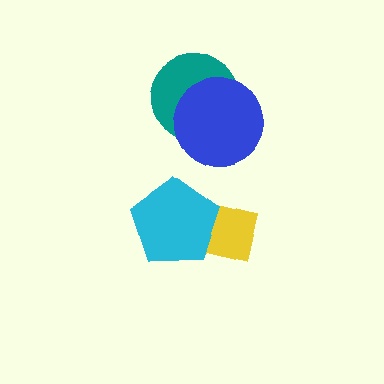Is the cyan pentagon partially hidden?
No, no other shape covers it.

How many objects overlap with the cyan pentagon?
1 object overlaps with the cyan pentagon.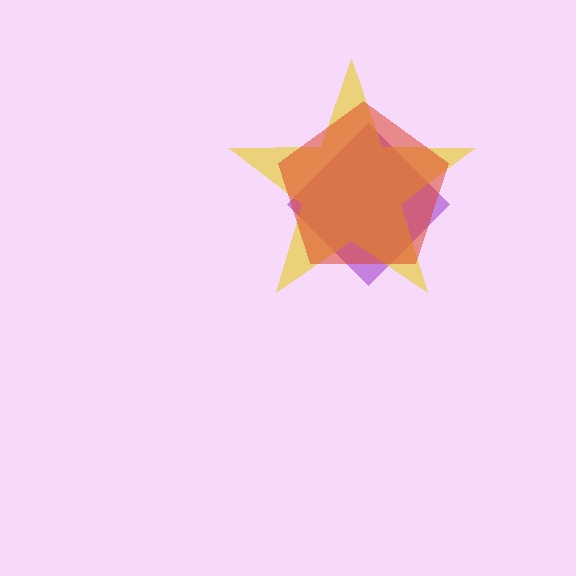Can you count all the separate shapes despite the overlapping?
Yes, there are 3 separate shapes.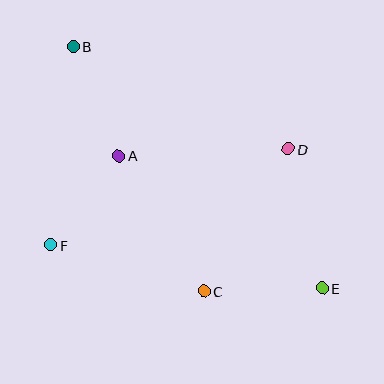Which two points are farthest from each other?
Points B and E are farthest from each other.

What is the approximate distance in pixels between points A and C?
The distance between A and C is approximately 160 pixels.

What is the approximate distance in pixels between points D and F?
The distance between D and F is approximately 256 pixels.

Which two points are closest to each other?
Points A and F are closest to each other.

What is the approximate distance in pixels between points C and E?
The distance between C and E is approximately 118 pixels.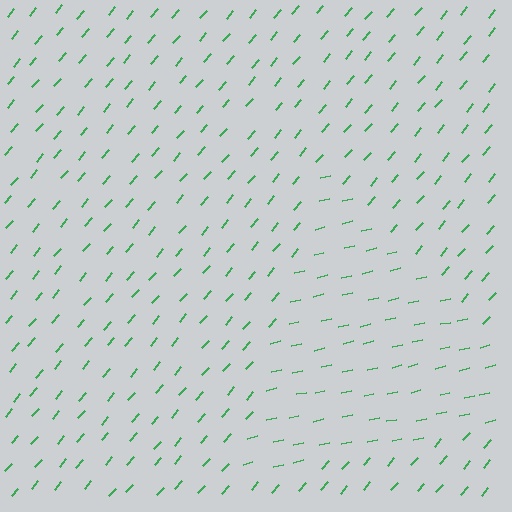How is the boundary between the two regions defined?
The boundary is defined purely by a change in line orientation (approximately 36 degrees difference). All lines are the same color and thickness.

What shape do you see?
I see a triangle.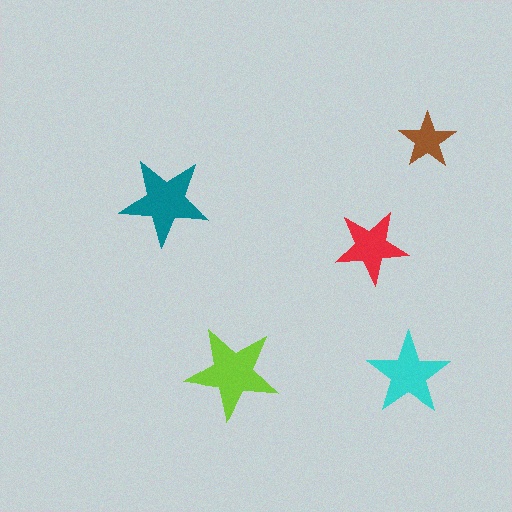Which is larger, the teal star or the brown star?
The teal one.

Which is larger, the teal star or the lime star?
The lime one.